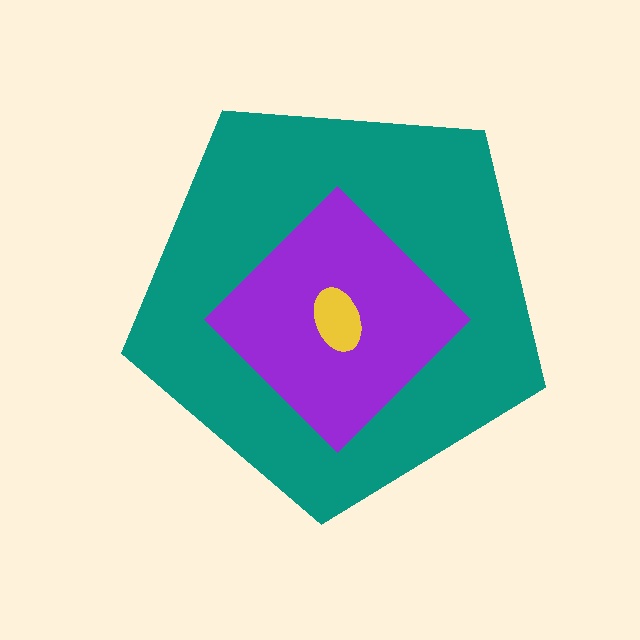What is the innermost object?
The yellow ellipse.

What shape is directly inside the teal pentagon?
The purple diamond.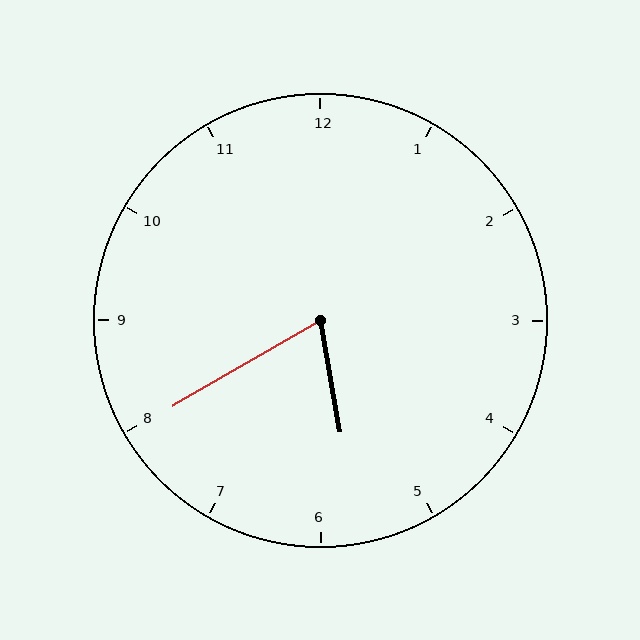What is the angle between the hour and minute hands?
Approximately 70 degrees.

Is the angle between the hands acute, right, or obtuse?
It is acute.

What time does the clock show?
5:40.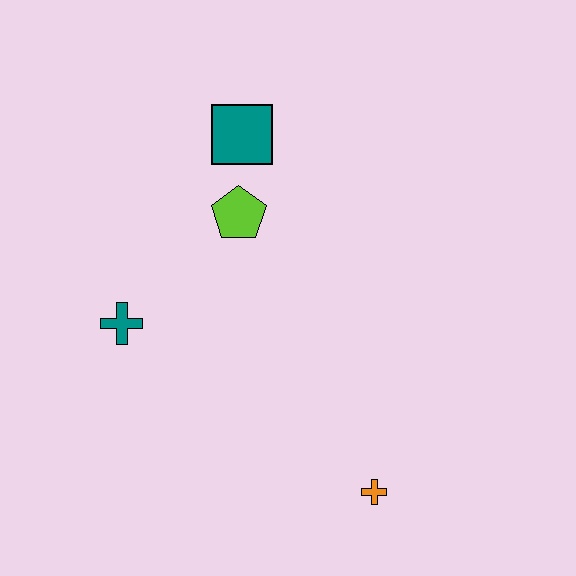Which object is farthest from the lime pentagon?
The orange cross is farthest from the lime pentagon.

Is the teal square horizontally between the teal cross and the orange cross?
Yes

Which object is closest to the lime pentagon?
The teal square is closest to the lime pentagon.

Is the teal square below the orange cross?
No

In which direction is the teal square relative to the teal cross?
The teal square is above the teal cross.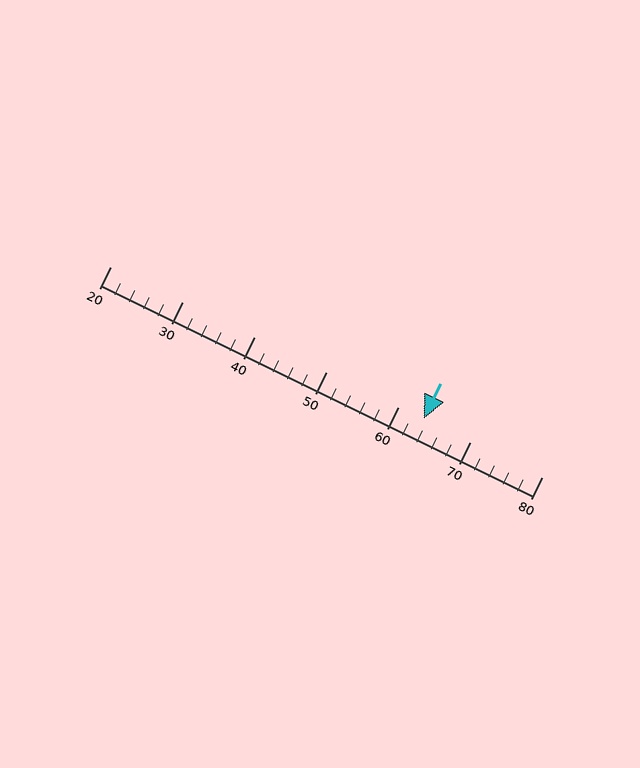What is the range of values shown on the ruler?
The ruler shows values from 20 to 80.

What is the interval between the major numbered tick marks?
The major tick marks are spaced 10 units apart.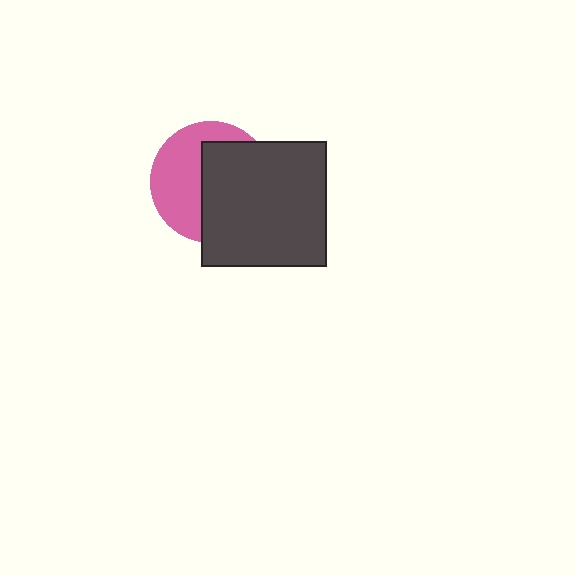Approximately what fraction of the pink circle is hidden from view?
Roughly 53% of the pink circle is hidden behind the dark gray square.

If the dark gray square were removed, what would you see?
You would see the complete pink circle.